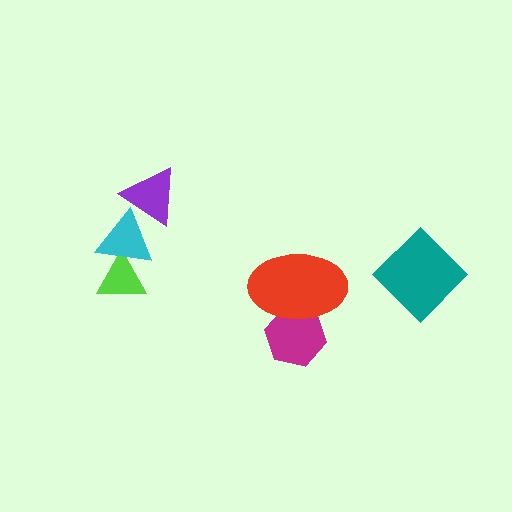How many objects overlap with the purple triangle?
1 object overlaps with the purple triangle.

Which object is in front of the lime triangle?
The cyan triangle is in front of the lime triangle.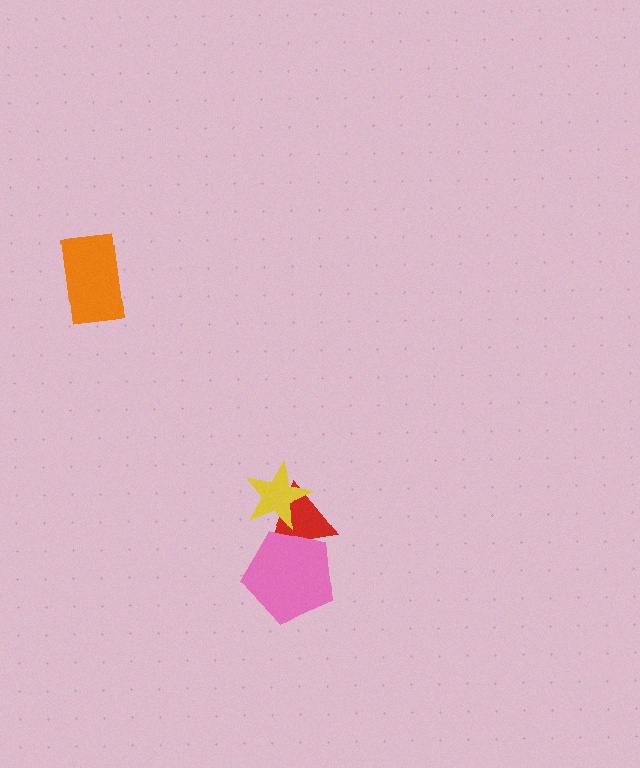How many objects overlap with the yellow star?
1 object overlaps with the yellow star.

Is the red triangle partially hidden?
Yes, it is partially covered by another shape.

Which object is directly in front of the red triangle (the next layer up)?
The pink pentagon is directly in front of the red triangle.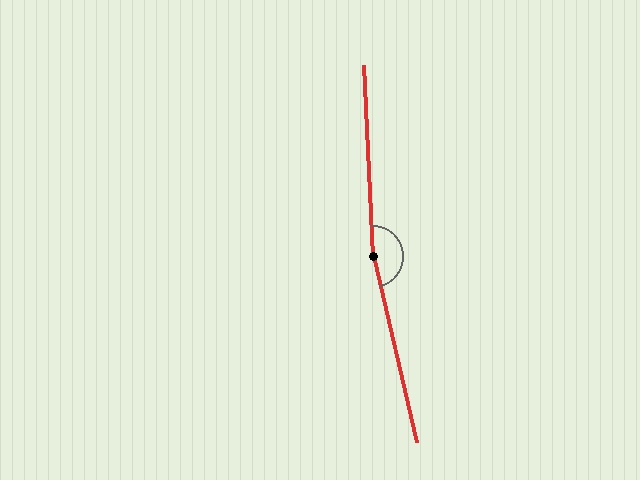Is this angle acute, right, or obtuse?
It is obtuse.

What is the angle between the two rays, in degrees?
Approximately 169 degrees.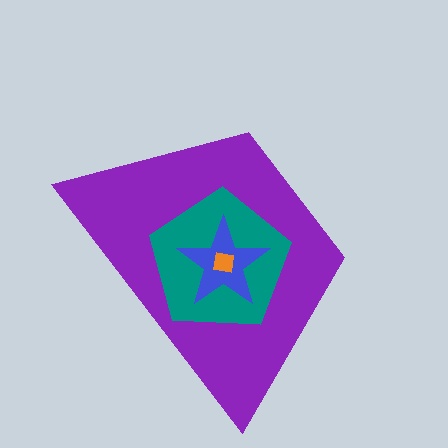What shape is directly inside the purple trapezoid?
The teal pentagon.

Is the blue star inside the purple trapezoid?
Yes.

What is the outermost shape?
The purple trapezoid.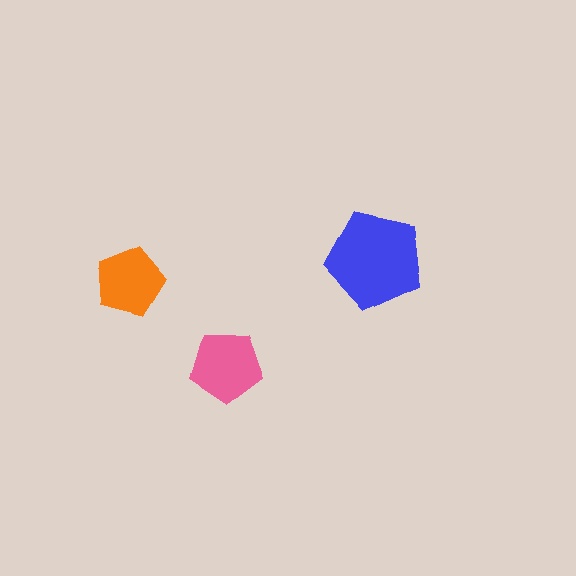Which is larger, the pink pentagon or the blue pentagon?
The blue one.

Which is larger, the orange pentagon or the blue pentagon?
The blue one.